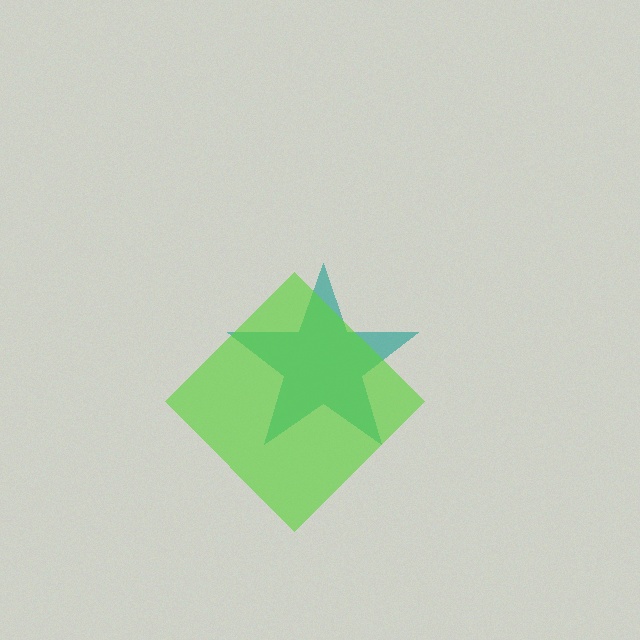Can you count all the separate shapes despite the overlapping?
Yes, there are 2 separate shapes.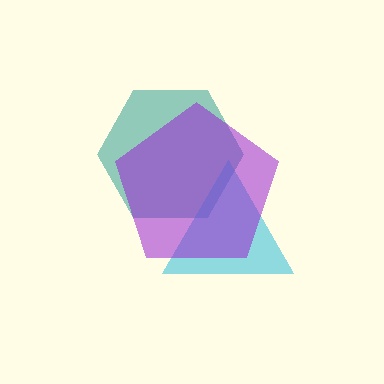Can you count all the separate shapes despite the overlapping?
Yes, there are 3 separate shapes.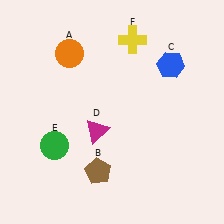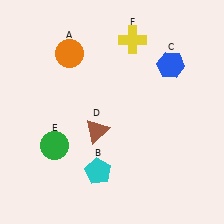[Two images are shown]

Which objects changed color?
B changed from brown to cyan. D changed from magenta to brown.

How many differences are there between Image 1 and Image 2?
There are 2 differences between the two images.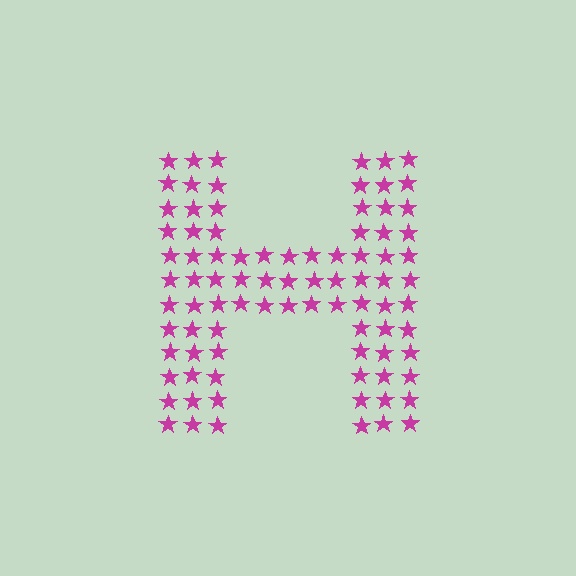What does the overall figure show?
The overall figure shows the letter H.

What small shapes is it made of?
It is made of small stars.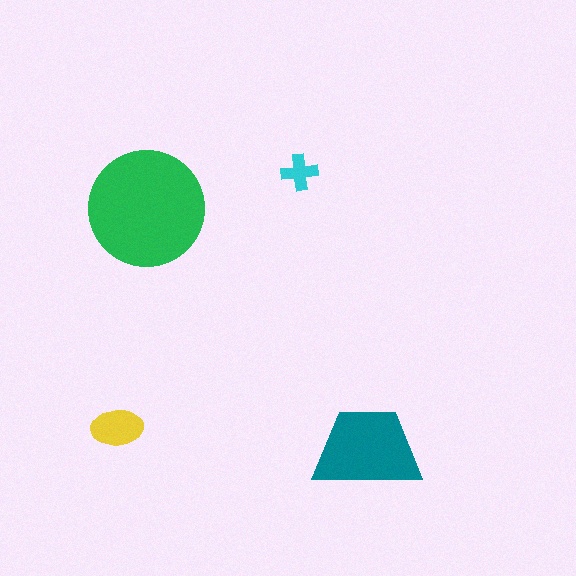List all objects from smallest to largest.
The cyan cross, the yellow ellipse, the teal trapezoid, the green circle.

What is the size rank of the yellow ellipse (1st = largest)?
3rd.